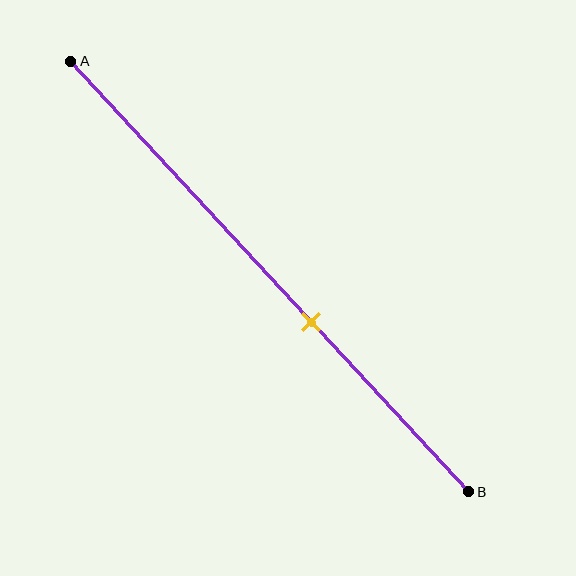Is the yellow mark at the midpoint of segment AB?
No, the mark is at about 60% from A, not at the 50% midpoint.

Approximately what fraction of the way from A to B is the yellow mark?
The yellow mark is approximately 60% of the way from A to B.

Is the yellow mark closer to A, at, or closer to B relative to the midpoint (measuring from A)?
The yellow mark is closer to point B than the midpoint of segment AB.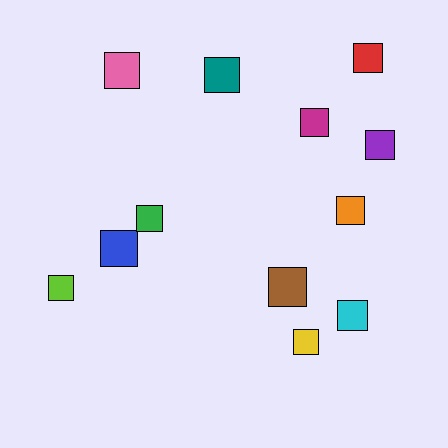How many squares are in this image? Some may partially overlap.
There are 12 squares.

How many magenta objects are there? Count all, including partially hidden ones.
There is 1 magenta object.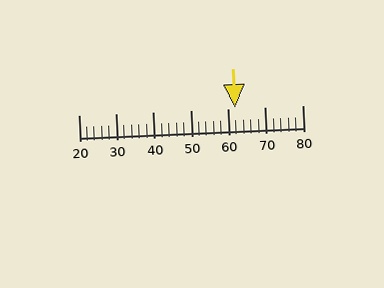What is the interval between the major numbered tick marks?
The major tick marks are spaced 10 units apart.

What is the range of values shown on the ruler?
The ruler shows values from 20 to 80.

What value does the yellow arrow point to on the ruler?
The yellow arrow points to approximately 62.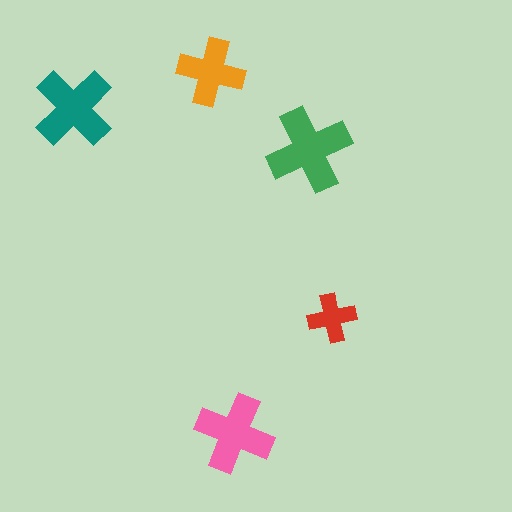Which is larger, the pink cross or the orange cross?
The pink one.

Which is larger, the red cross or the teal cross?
The teal one.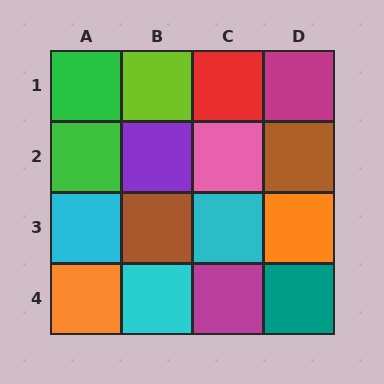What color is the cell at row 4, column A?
Orange.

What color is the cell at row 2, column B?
Purple.